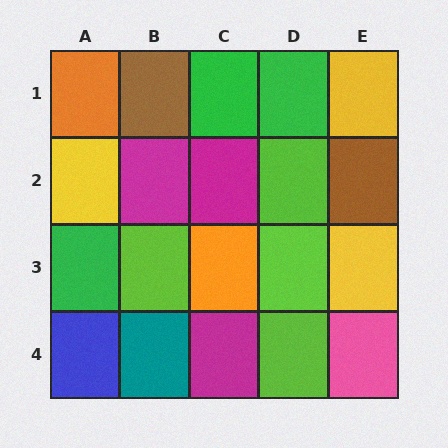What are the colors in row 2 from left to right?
Yellow, magenta, magenta, lime, brown.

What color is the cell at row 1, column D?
Green.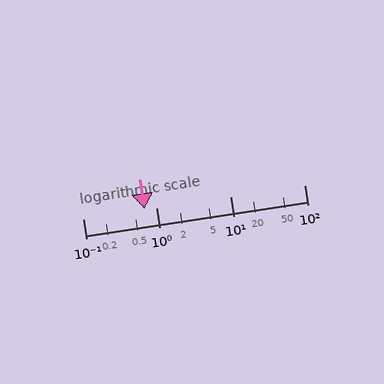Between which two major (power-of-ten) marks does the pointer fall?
The pointer is between 0.1 and 1.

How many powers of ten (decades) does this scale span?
The scale spans 3 decades, from 0.1 to 100.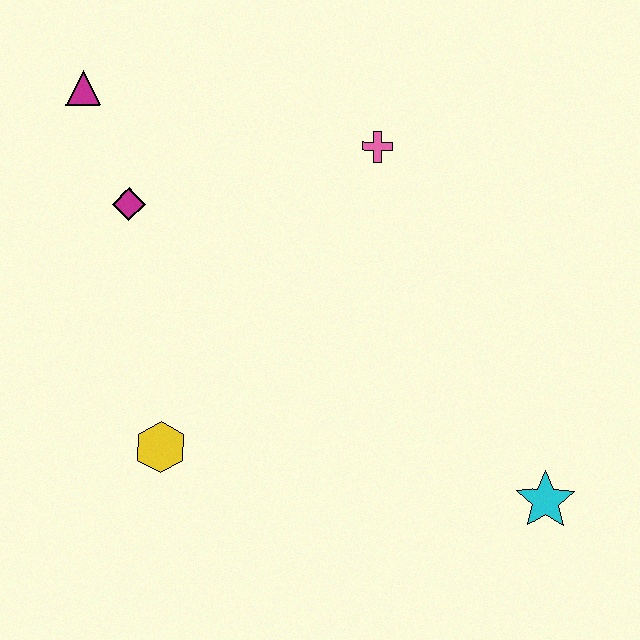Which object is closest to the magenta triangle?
The magenta diamond is closest to the magenta triangle.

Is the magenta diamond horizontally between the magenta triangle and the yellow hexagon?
Yes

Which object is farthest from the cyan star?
The magenta triangle is farthest from the cyan star.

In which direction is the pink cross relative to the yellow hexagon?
The pink cross is above the yellow hexagon.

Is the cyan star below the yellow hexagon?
Yes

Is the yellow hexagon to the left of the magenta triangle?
No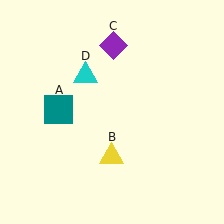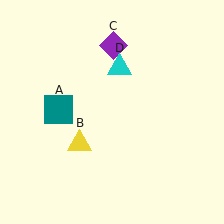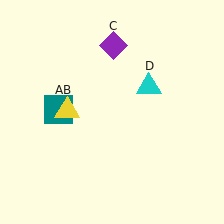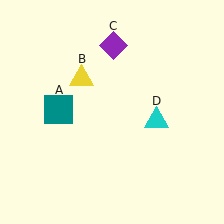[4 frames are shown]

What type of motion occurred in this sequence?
The yellow triangle (object B), cyan triangle (object D) rotated clockwise around the center of the scene.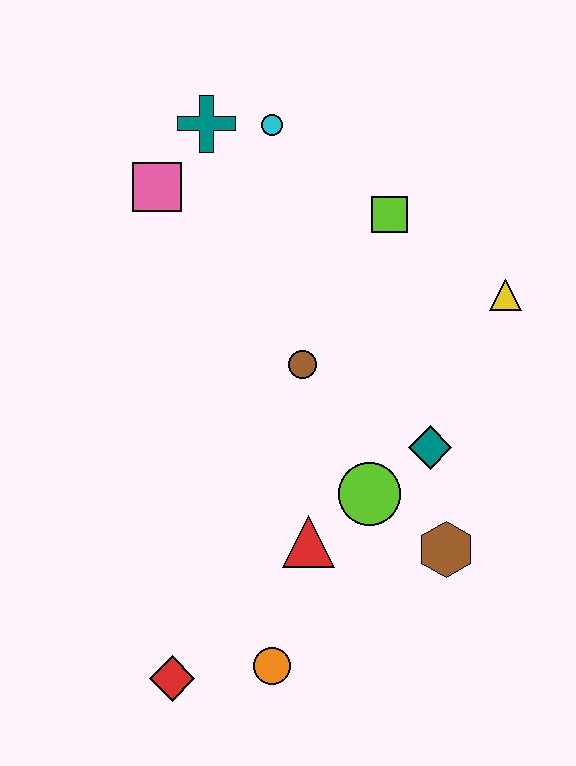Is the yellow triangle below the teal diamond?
No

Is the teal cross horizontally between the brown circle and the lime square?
No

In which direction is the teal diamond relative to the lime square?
The teal diamond is below the lime square.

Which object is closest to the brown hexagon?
The lime circle is closest to the brown hexagon.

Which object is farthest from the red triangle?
The teal cross is farthest from the red triangle.